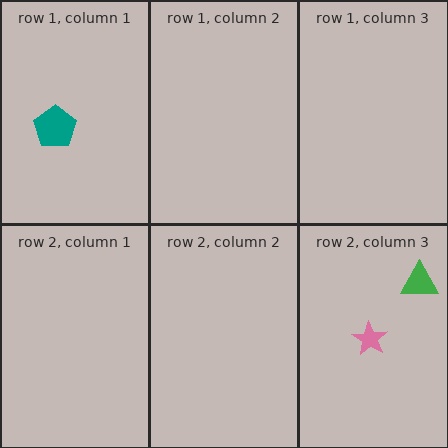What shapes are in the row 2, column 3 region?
The green triangle, the pink star.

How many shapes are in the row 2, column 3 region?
2.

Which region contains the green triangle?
The row 2, column 3 region.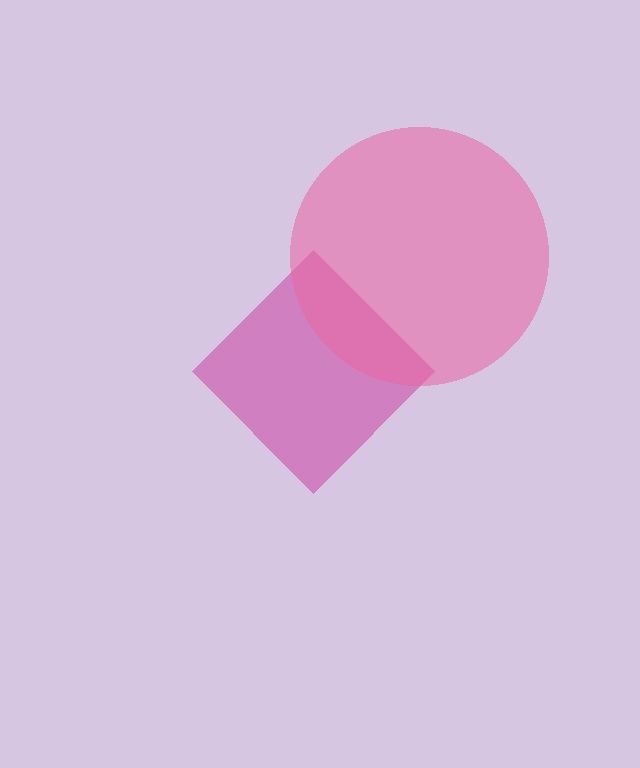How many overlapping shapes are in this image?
There are 2 overlapping shapes in the image.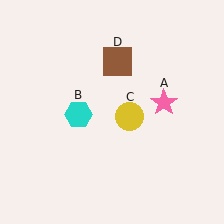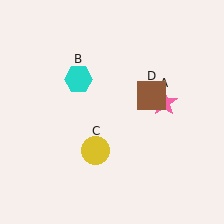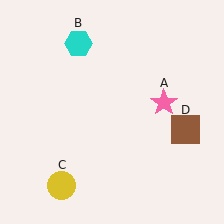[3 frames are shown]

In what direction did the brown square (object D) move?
The brown square (object D) moved down and to the right.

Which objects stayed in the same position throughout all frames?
Pink star (object A) remained stationary.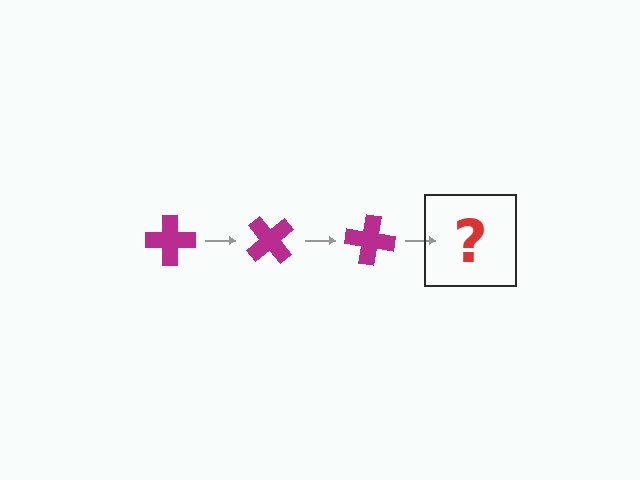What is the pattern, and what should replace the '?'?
The pattern is that the cross rotates 50 degrees each step. The '?' should be a magenta cross rotated 150 degrees.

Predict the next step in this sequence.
The next step is a magenta cross rotated 150 degrees.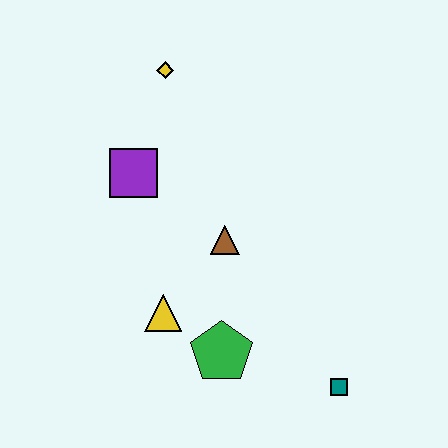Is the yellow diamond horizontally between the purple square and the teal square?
Yes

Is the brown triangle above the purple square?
No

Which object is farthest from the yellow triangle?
The yellow diamond is farthest from the yellow triangle.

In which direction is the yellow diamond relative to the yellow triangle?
The yellow diamond is above the yellow triangle.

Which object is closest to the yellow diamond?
The purple square is closest to the yellow diamond.